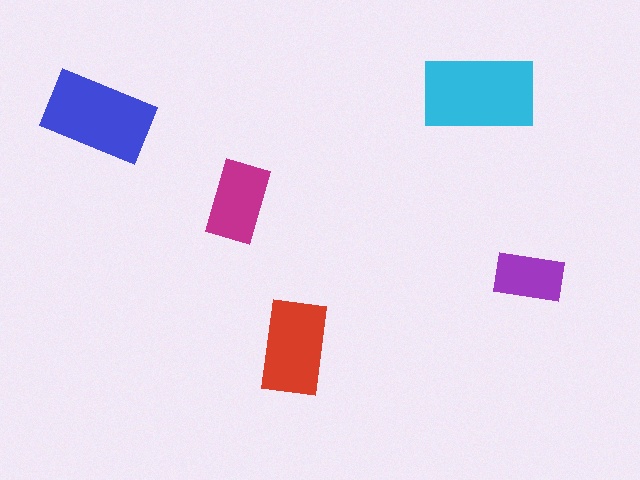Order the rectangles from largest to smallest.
the cyan one, the blue one, the red one, the magenta one, the purple one.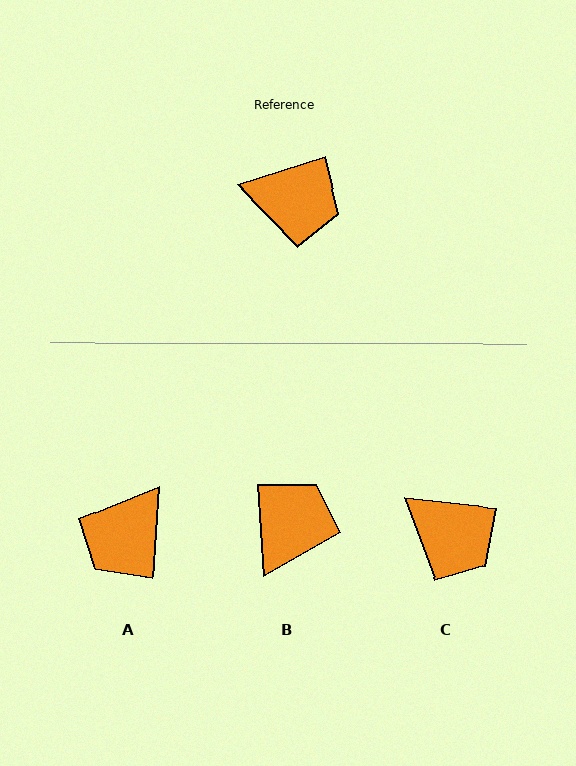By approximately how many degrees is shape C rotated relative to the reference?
Approximately 23 degrees clockwise.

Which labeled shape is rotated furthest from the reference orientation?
A, about 112 degrees away.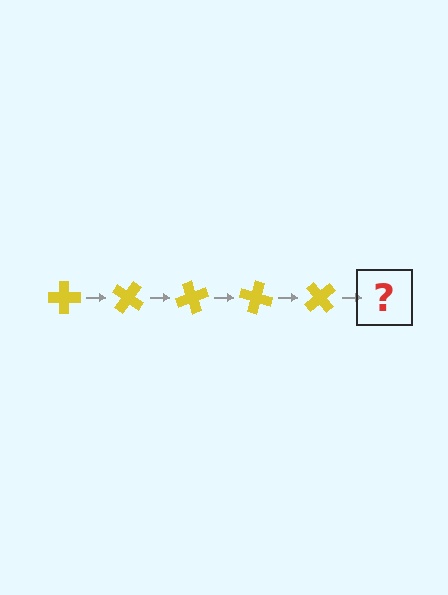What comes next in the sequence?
The next element should be a yellow cross rotated 175 degrees.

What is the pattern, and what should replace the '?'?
The pattern is that the cross rotates 35 degrees each step. The '?' should be a yellow cross rotated 175 degrees.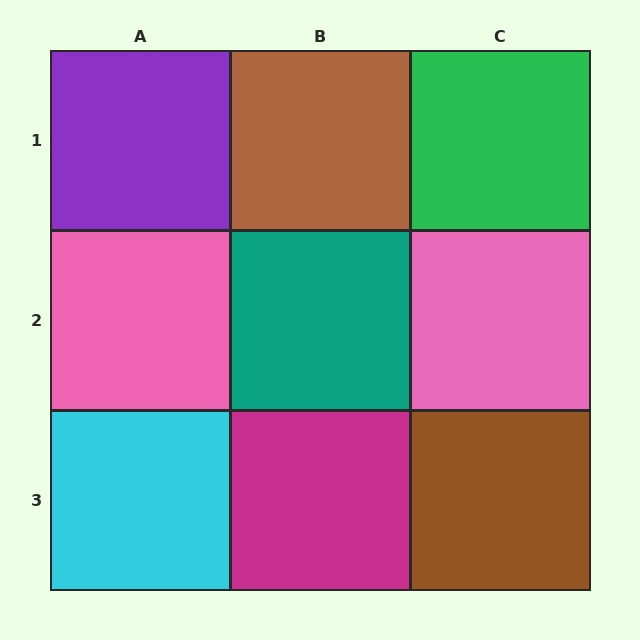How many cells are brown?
2 cells are brown.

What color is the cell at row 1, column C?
Green.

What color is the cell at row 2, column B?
Teal.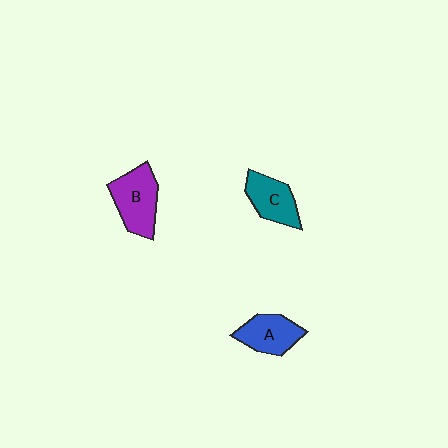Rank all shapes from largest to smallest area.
From largest to smallest: B (purple), A (blue), C (teal).